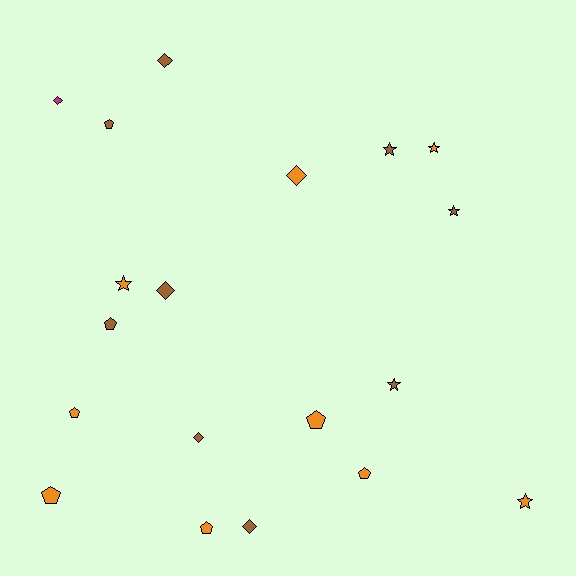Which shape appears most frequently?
Pentagon, with 7 objects.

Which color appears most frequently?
Orange, with 9 objects.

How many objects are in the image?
There are 19 objects.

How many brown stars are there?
There are 3 brown stars.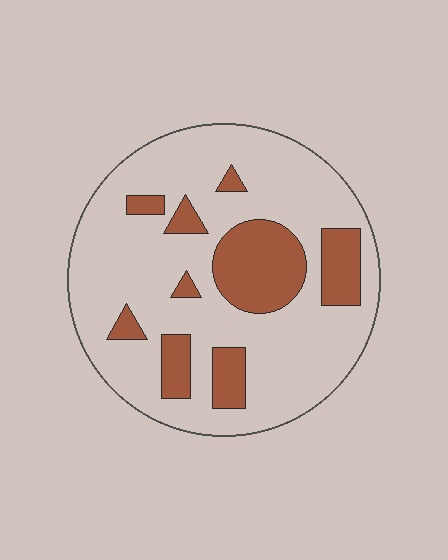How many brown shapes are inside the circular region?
9.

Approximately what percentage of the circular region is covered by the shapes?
Approximately 25%.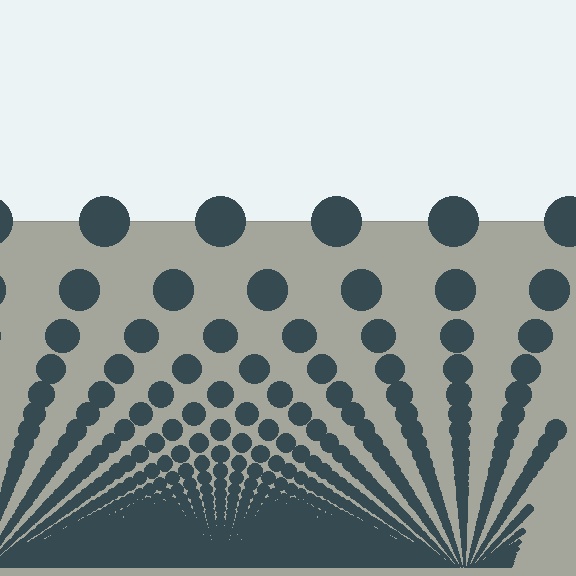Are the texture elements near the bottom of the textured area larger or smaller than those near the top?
Smaller. The gradient is inverted — elements near the bottom are smaller and denser.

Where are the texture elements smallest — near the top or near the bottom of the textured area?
Near the bottom.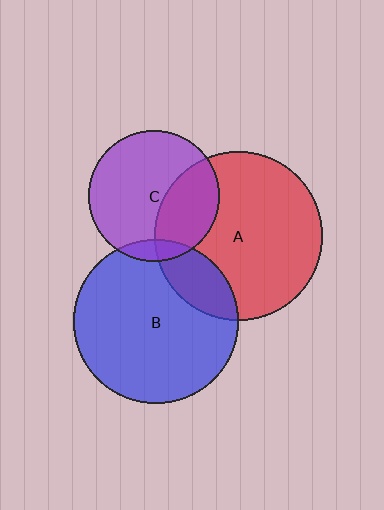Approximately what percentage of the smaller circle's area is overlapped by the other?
Approximately 10%.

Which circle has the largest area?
Circle A (red).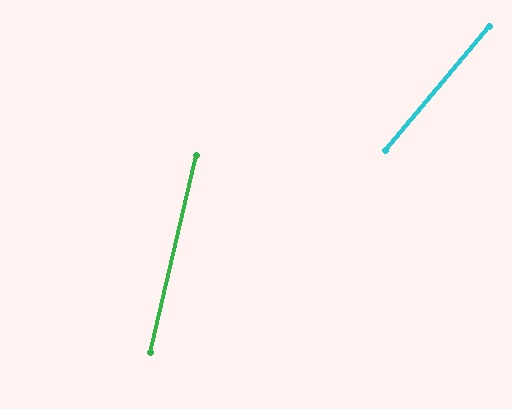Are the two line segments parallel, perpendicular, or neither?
Neither parallel nor perpendicular — they differ by about 27°.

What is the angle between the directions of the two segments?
Approximately 27 degrees.